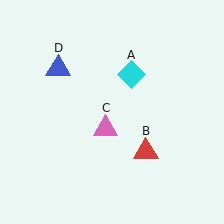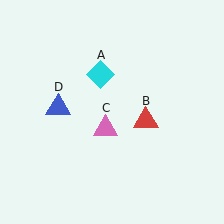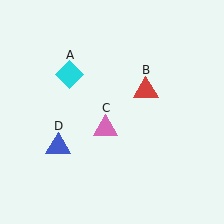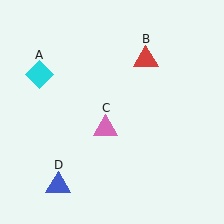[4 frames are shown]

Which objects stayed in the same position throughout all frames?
Pink triangle (object C) remained stationary.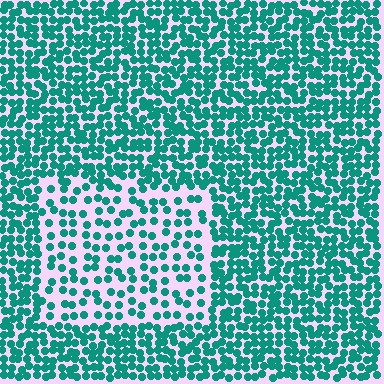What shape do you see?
I see a rectangle.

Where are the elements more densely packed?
The elements are more densely packed outside the rectangle boundary.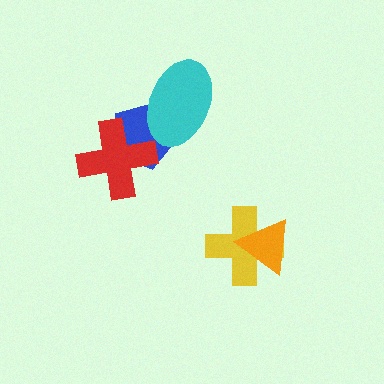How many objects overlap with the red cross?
1 object overlaps with the red cross.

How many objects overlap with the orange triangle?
1 object overlaps with the orange triangle.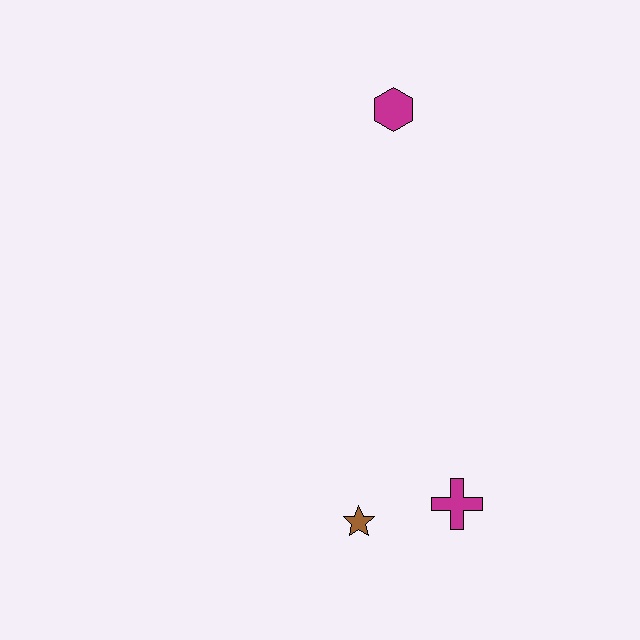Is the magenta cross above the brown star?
Yes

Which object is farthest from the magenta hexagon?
The brown star is farthest from the magenta hexagon.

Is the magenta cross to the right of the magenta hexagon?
Yes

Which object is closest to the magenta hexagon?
The magenta cross is closest to the magenta hexagon.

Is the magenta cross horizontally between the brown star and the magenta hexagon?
No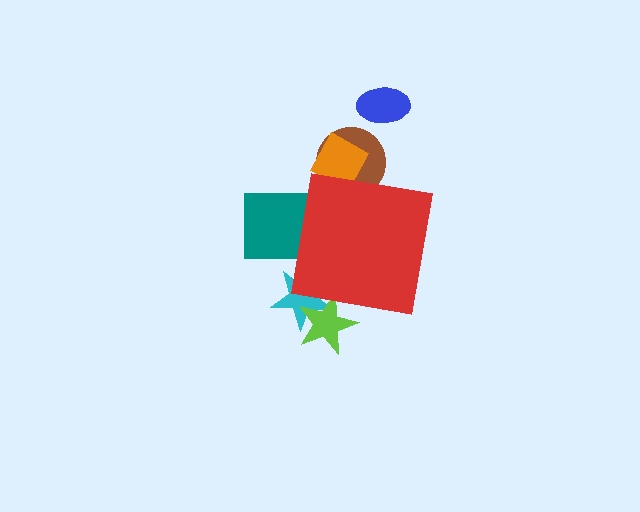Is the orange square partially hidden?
Yes, the orange square is partially hidden behind the red square.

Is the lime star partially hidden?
Yes, the lime star is partially hidden behind the red square.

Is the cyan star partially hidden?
Yes, the cyan star is partially hidden behind the red square.